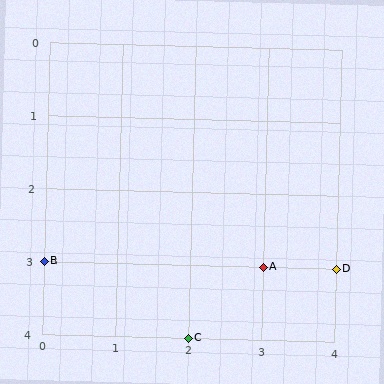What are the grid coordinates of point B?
Point B is at grid coordinates (0, 3).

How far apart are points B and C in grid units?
Points B and C are 2 columns and 1 row apart (about 2.2 grid units diagonally).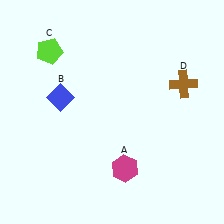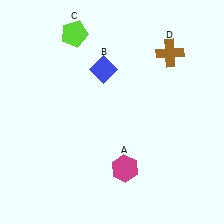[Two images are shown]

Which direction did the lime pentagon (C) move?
The lime pentagon (C) moved right.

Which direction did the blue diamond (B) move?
The blue diamond (B) moved right.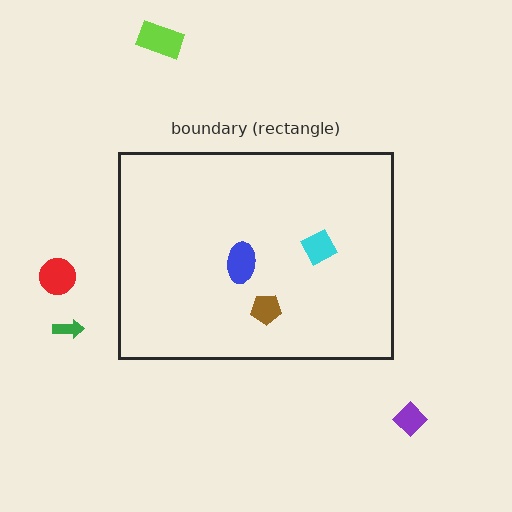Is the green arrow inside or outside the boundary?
Outside.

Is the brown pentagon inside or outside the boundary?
Inside.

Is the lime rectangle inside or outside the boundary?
Outside.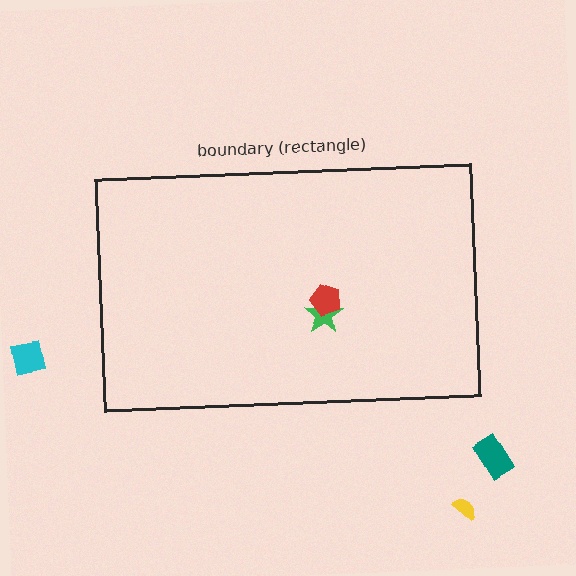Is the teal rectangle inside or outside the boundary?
Outside.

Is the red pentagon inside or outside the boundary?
Inside.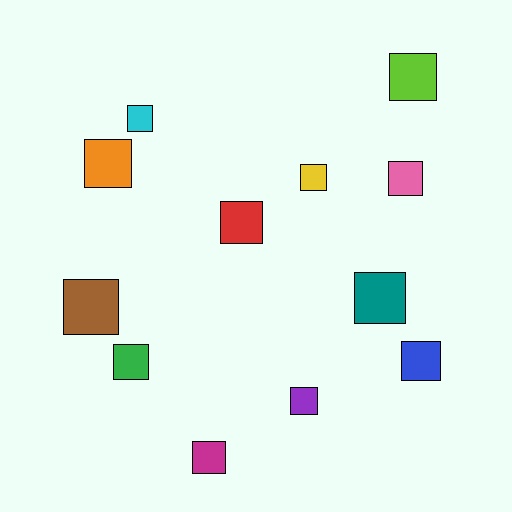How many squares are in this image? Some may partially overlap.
There are 12 squares.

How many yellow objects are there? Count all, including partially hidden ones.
There is 1 yellow object.